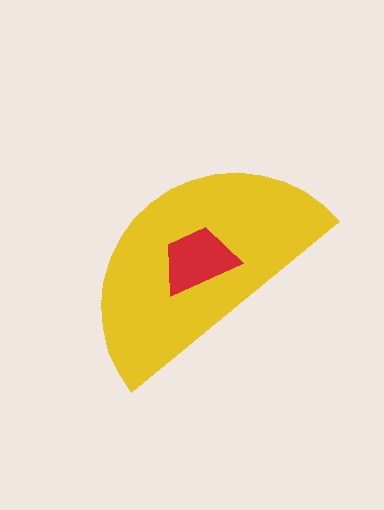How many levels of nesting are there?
2.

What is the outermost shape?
The yellow semicircle.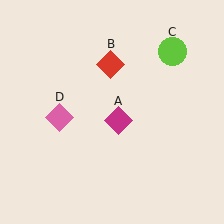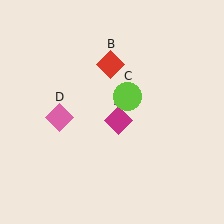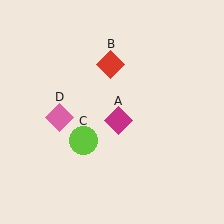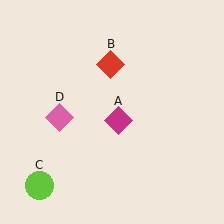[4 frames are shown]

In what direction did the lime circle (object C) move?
The lime circle (object C) moved down and to the left.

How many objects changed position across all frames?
1 object changed position: lime circle (object C).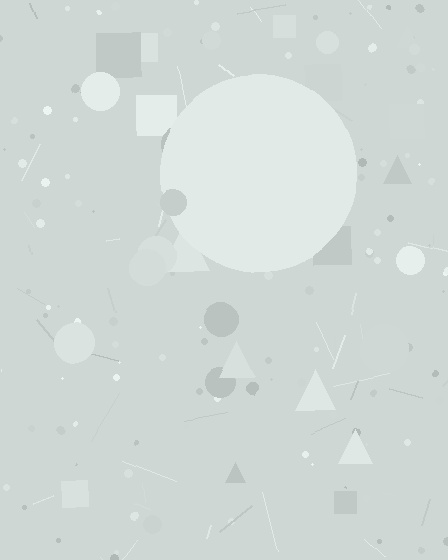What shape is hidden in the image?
A circle is hidden in the image.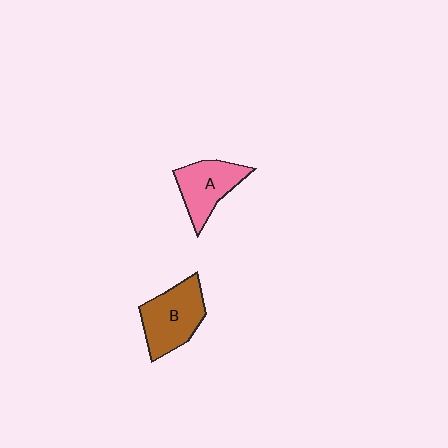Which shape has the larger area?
Shape B (brown).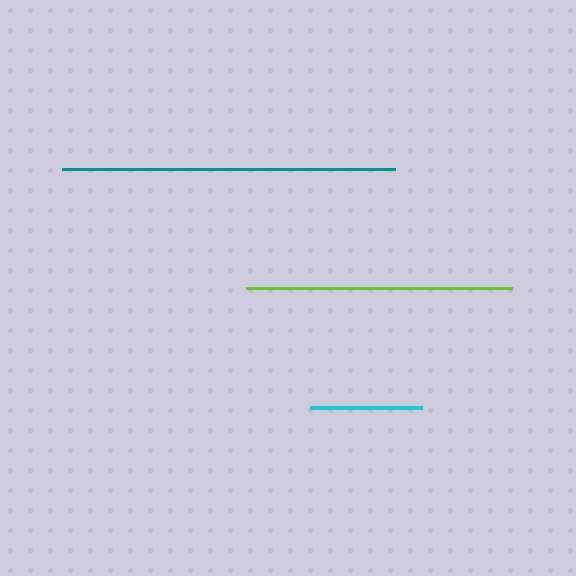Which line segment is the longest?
The teal line is the longest at approximately 333 pixels.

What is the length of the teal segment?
The teal segment is approximately 333 pixels long.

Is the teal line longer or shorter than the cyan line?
The teal line is longer than the cyan line.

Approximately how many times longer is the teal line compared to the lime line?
The teal line is approximately 1.3 times the length of the lime line.